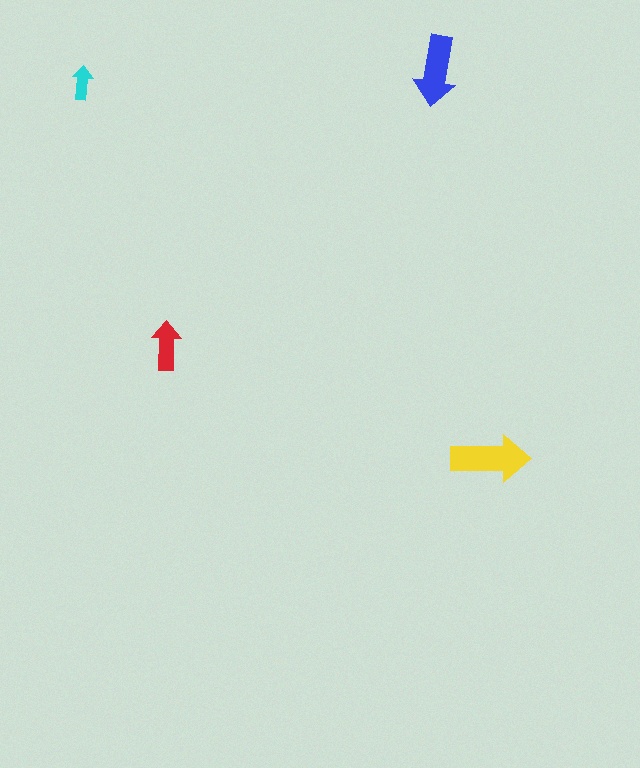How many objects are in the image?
There are 4 objects in the image.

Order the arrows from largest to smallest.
the yellow one, the blue one, the red one, the cyan one.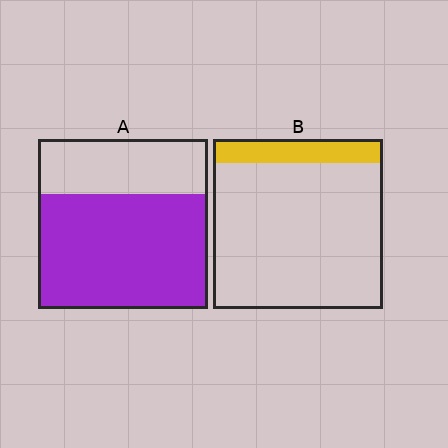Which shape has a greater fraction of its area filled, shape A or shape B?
Shape A.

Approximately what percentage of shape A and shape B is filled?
A is approximately 70% and B is approximately 15%.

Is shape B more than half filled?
No.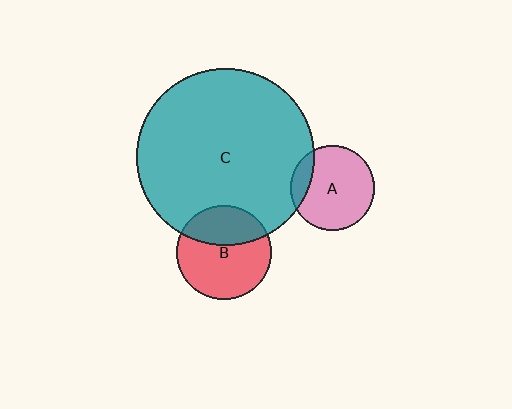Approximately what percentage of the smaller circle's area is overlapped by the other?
Approximately 15%.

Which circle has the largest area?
Circle C (teal).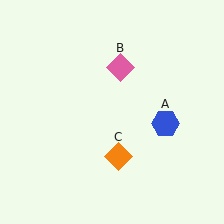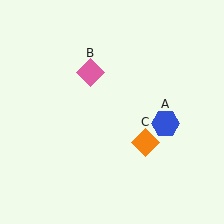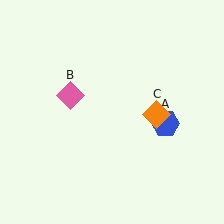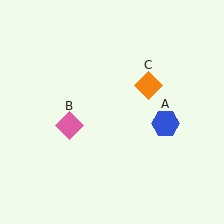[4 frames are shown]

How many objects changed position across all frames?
2 objects changed position: pink diamond (object B), orange diamond (object C).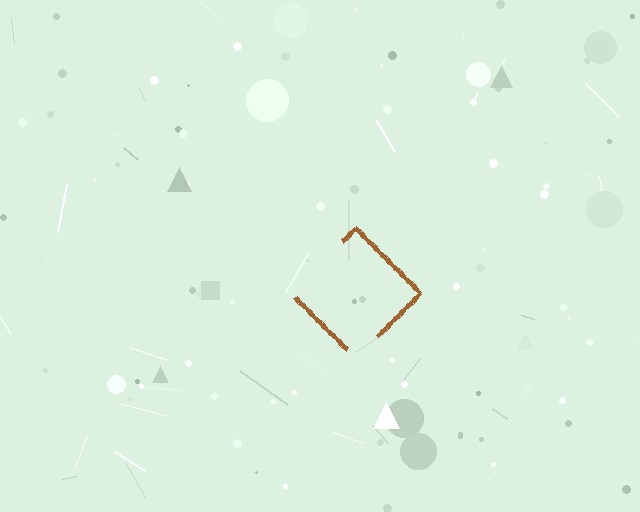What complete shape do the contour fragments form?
The contour fragments form a diamond.